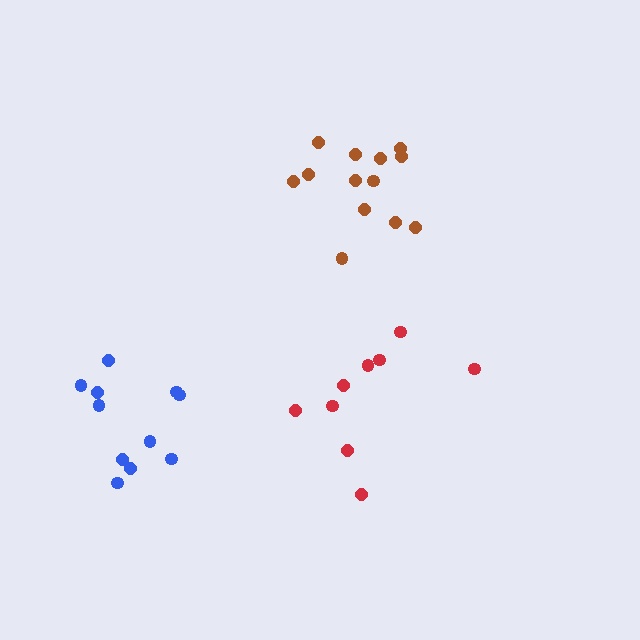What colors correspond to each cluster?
The clusters are colored: red, blue, brown.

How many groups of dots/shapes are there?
There are 3 groups.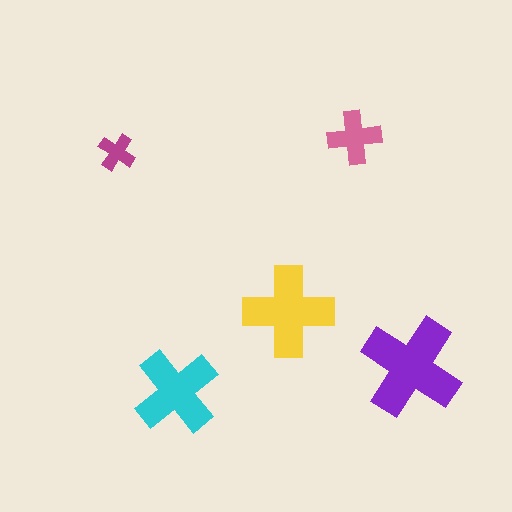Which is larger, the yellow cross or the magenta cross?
The yellow one.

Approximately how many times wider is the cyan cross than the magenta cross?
About 2.5 times wider.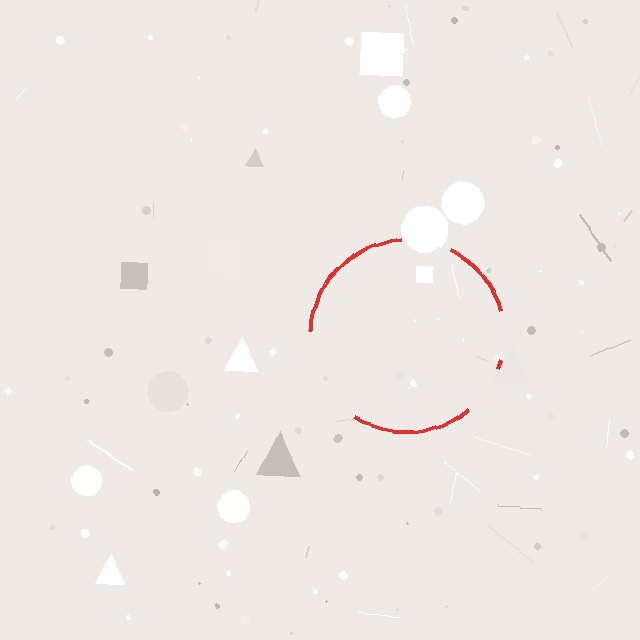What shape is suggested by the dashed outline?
The dashed outline suggests a circle.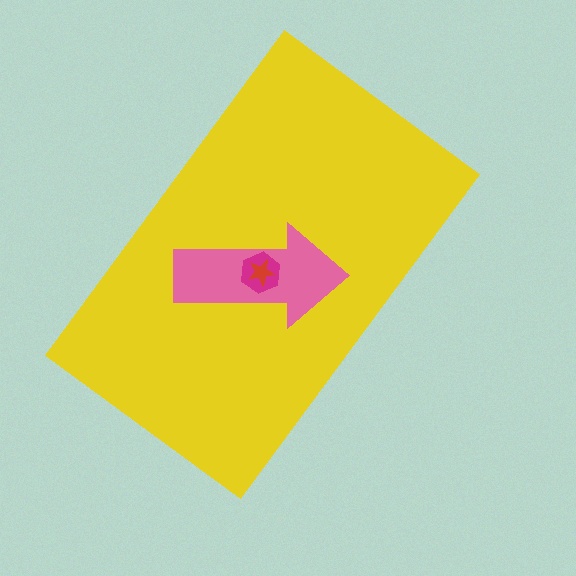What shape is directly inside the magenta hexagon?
The red star.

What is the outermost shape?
The yellow rectangle.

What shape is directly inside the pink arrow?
The magenta hexagon.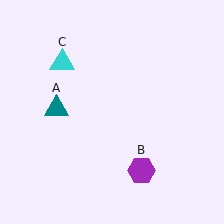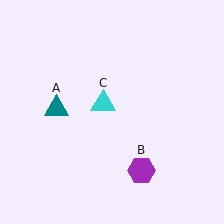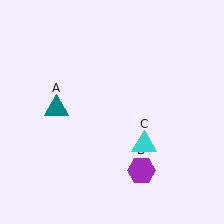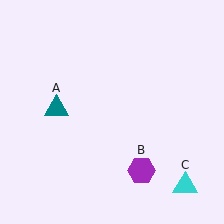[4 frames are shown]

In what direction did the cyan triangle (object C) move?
The cyan triangle (object C) moved down and to the right.